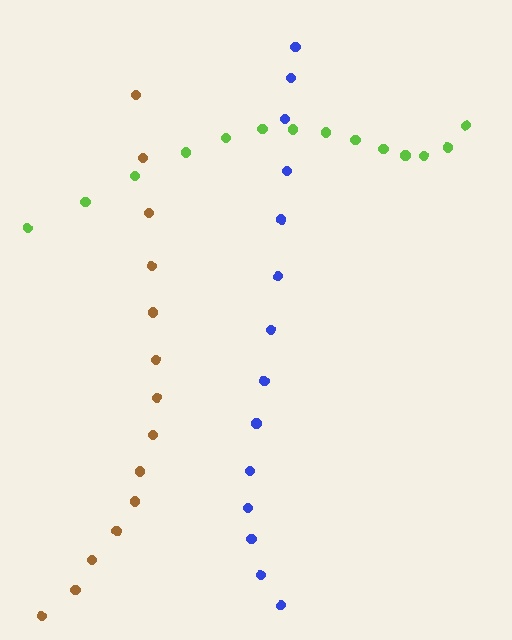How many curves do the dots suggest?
There are 3 distinct paths.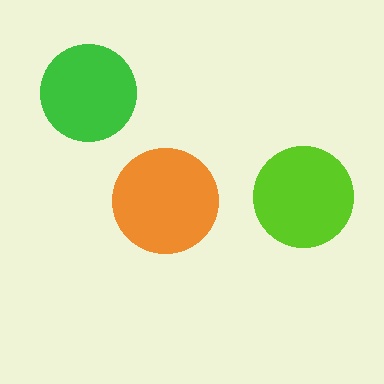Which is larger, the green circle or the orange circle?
The orange one.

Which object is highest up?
The green circle is topmost.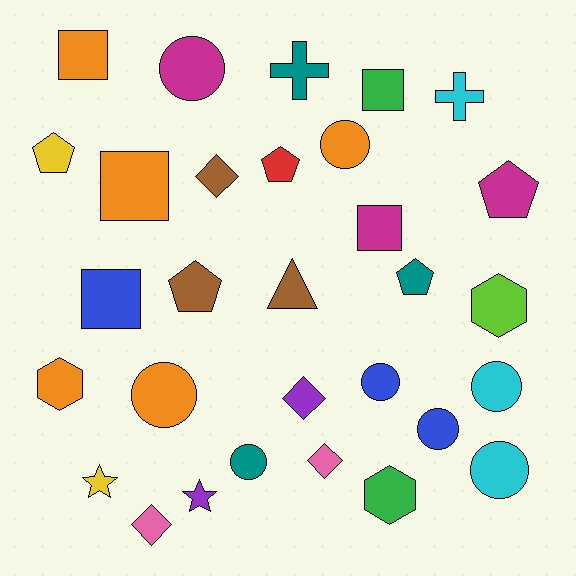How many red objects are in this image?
There is 1 red object.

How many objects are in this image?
There are 30 objects.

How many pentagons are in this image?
There are 5 pentagons.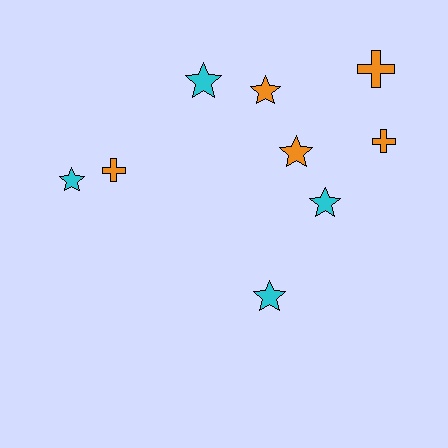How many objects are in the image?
There are 9 objects.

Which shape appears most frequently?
Star, with 6 objects.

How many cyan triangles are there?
There are no cyan triangles.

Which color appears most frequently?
Orange, with 5 objects.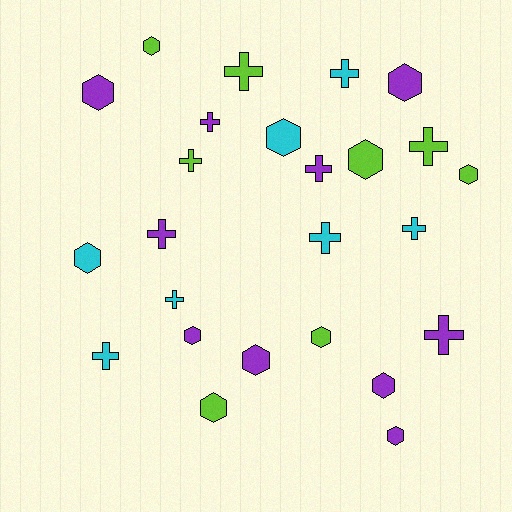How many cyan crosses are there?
There are 5 cyan crosses.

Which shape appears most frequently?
Hexagon, with 13 objects.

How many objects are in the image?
There are 25 objects.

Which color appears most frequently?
Purple, with 10 objects.